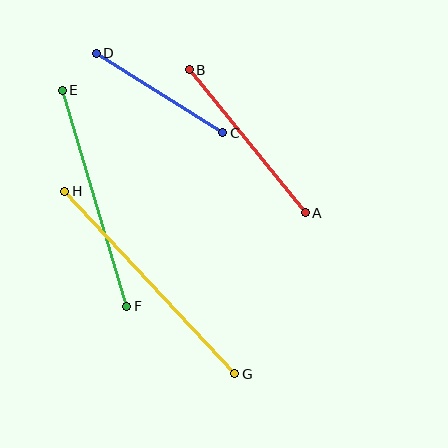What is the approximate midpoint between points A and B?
The midpoint is at approximately (247, 141) pixels.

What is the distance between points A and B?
The distance is approximately 184 pixels.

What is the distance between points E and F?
The distance is approximately 226 pixels.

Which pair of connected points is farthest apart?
Points G and H are farthest apart.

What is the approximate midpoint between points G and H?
The midpoint is at approximately (150, 282) pixels.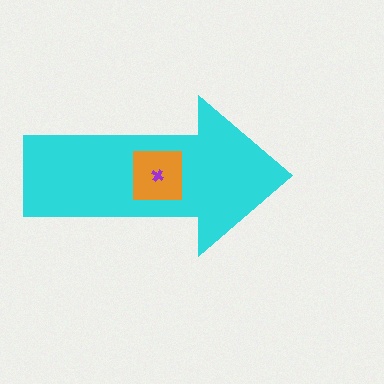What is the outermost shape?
The cyan arrow.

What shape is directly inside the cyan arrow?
The orange square.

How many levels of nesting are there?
3.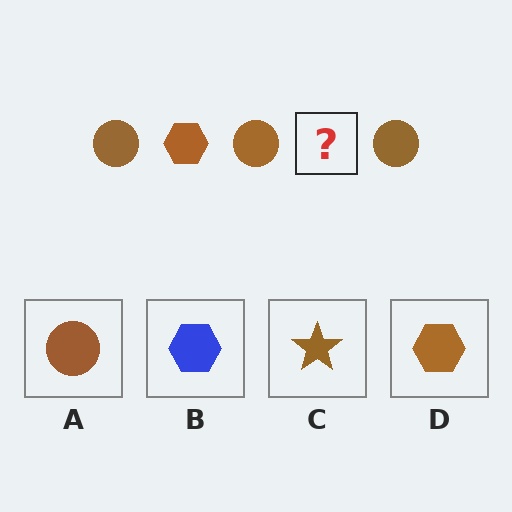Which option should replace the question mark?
Option D.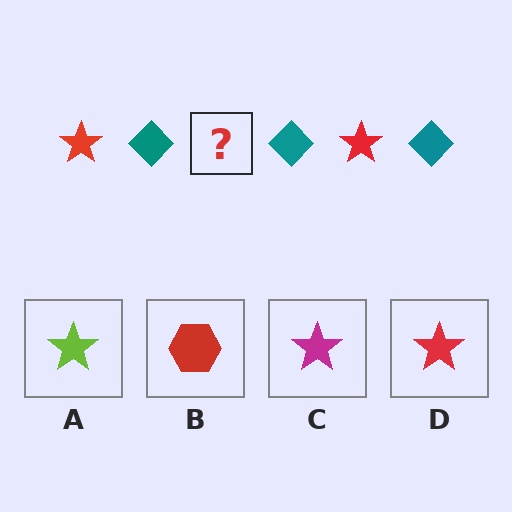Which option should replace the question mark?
Option D.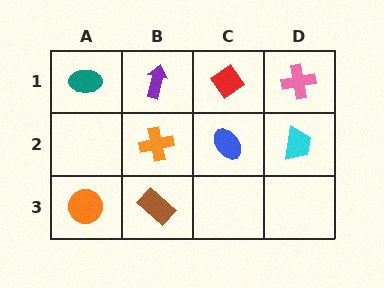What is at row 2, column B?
An orange cross.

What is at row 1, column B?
A purple arrow.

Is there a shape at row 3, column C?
No, that cell is empty.